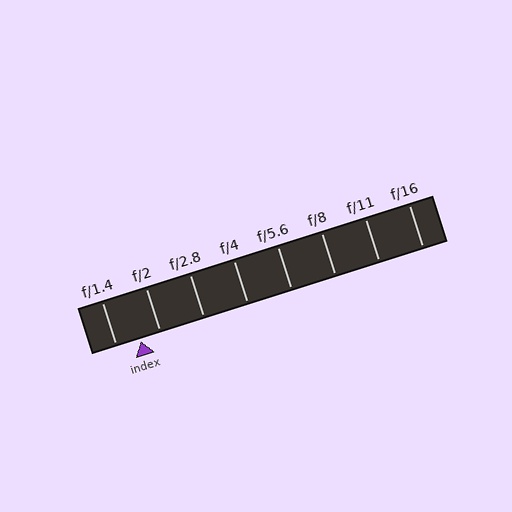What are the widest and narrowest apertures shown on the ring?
The widest aperture shown is f/1.4 and the narrowest is f/16.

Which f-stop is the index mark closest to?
The index mark is closest to f/2.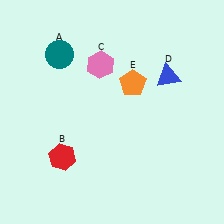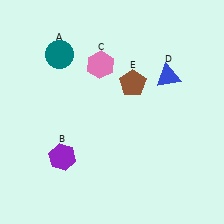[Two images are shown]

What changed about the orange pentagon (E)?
In Image 1, E is orange. In Image 2, it changed to brown.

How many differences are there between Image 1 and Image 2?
There are 2 differences between the two images.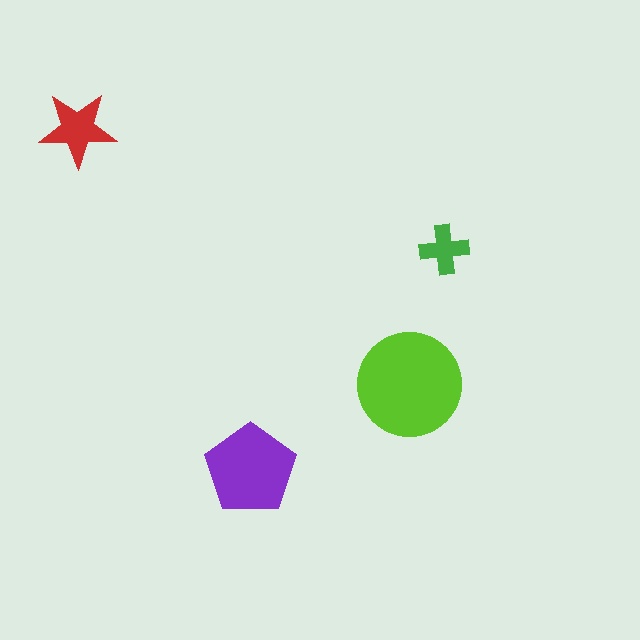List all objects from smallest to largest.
The green cross, the red star, the purple pentagon, the lime circle.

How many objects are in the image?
There are 4 objects in the image.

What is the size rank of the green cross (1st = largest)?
4th.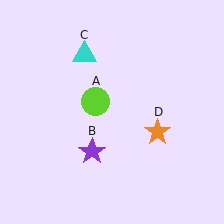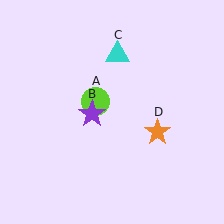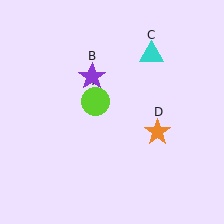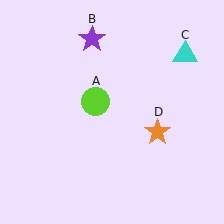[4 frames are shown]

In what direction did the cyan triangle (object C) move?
The cyan triangle (object C) moved right.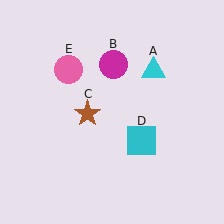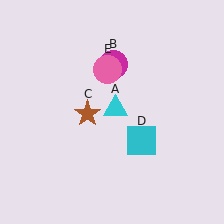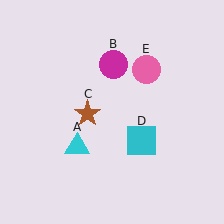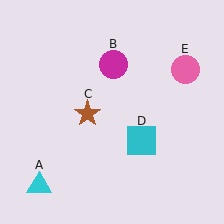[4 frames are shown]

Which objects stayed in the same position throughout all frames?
Magenta circle (object B) and brown star (object C) and cyan square (object D) remained stationary.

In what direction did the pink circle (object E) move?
The pink circle (object E) moved right.